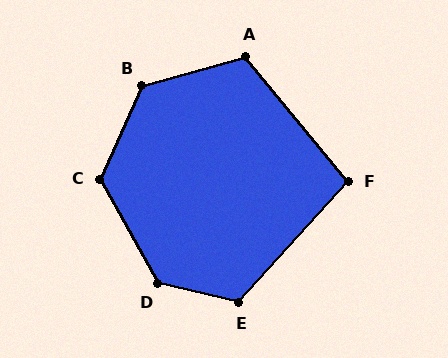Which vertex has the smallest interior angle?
F, at approximately 98 degrees.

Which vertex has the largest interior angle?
D, at approximately 132 degrees.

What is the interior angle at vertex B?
Approximately 130 degrees (obtuse).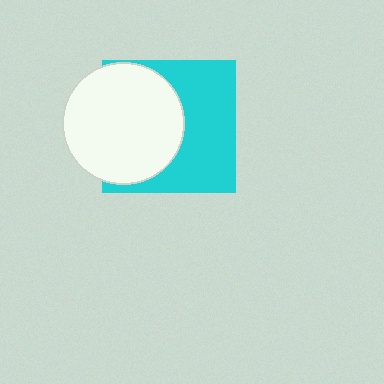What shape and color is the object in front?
The object in front is a white circle.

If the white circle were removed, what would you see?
You would see the complete cyan square.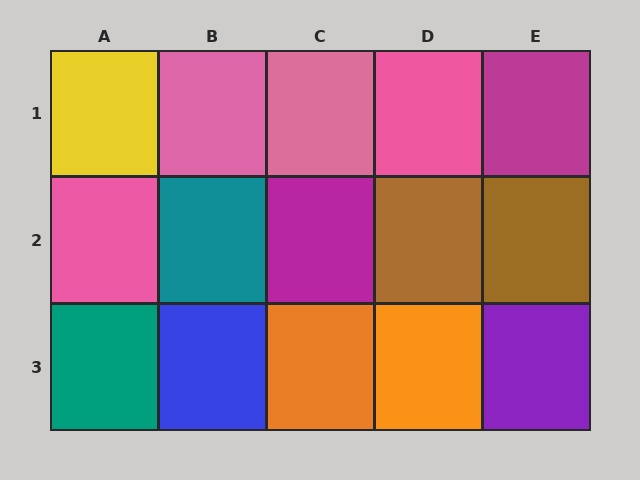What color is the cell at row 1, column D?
Pink.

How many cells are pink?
4 cells are pink.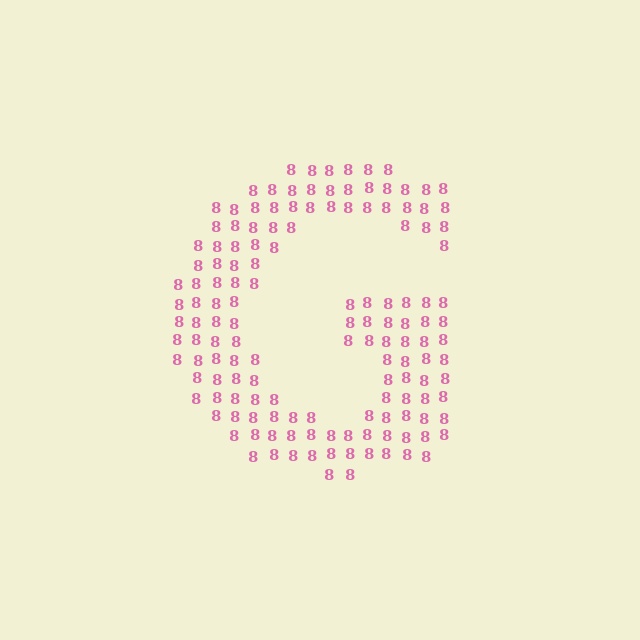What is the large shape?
The large shape is the letter G.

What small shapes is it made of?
It is made of small digit 8's.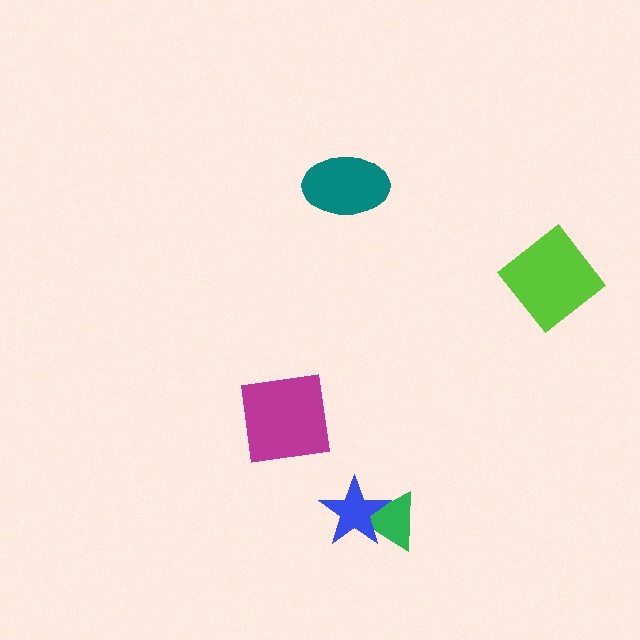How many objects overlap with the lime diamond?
0 objects overlap with the lime diamond.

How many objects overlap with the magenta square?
0 objects overlap with the magenta square.